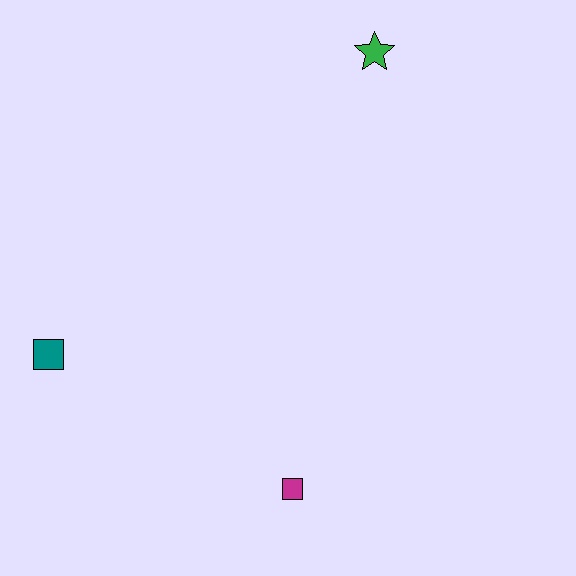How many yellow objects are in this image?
There are no yellow objects.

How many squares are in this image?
There are 2 squares.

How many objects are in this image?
There are 3 objects.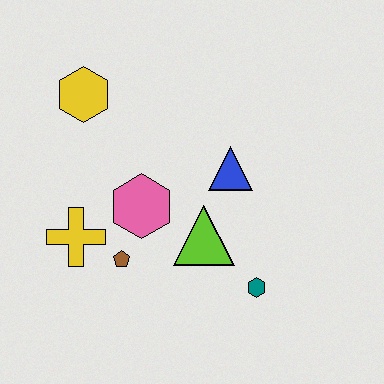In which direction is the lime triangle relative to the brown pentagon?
The lime triangle is to the right of the brown pentagon.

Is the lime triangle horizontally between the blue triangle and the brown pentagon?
Yes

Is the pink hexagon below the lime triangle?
No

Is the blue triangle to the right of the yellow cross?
Yes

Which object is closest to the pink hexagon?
The brown pentagon is closest to the pink hexagon.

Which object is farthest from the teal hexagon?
The yellow hexagon is farthest from the teal hexagon.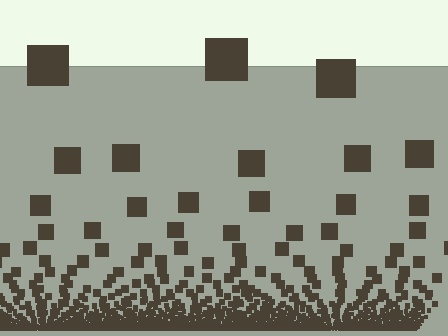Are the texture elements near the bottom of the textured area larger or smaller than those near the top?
Smaller. The gradient is inverted — elements near the bottom are smaller and denser.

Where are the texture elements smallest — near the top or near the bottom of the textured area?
Near the bottom.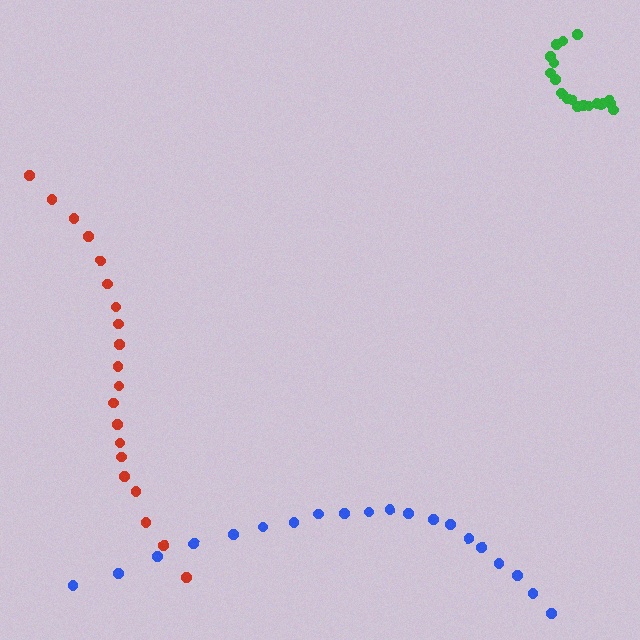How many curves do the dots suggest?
There are 3 distinct paths.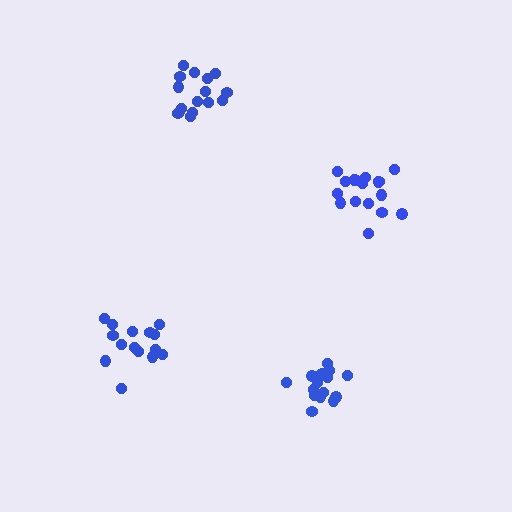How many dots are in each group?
Group 1: 16 dots, Group 2: 18 dots, Group 3: 15 dots, Group 4: 16 dots (65 total).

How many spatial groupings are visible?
There are 4 spatial groupings.